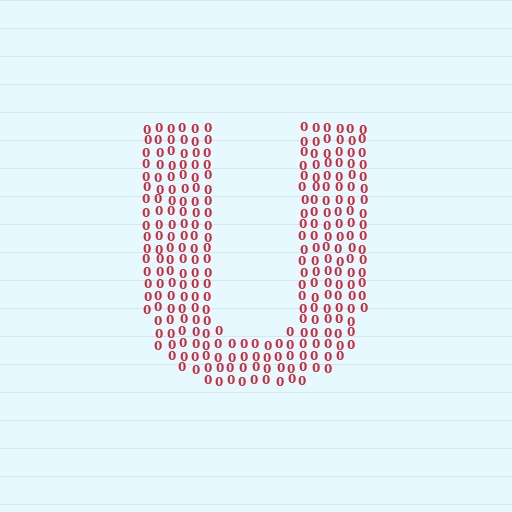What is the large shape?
The large shape is the letter U.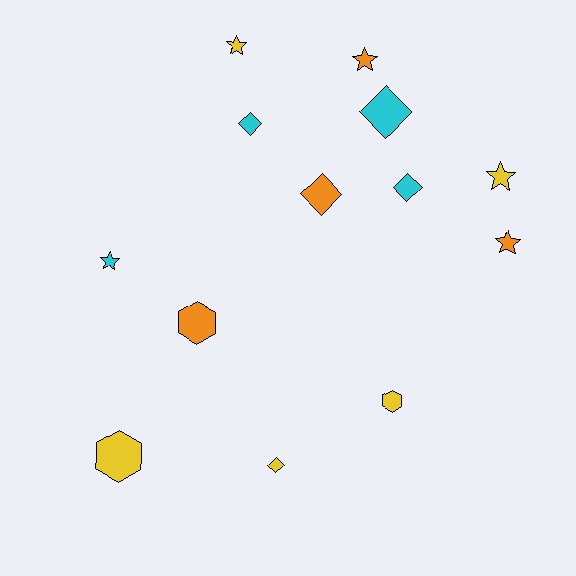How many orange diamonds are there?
There is 1 orange diamond.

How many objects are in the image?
There are 13 objects.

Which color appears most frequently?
Yellow, with 5 objects.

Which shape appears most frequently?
Diamond, with 5 objects.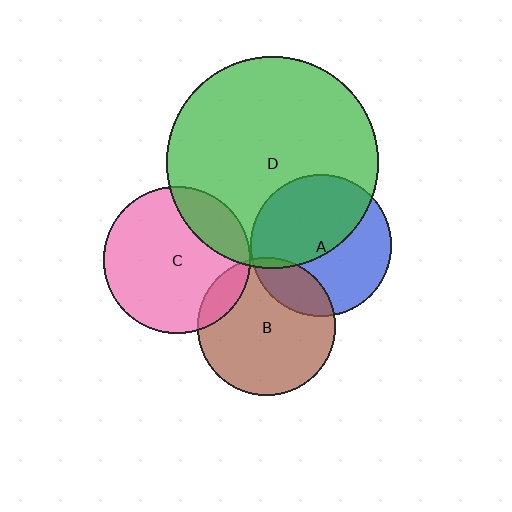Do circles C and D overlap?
Yes.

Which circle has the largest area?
Circle D (green).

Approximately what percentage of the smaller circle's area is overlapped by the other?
Approximately 20%.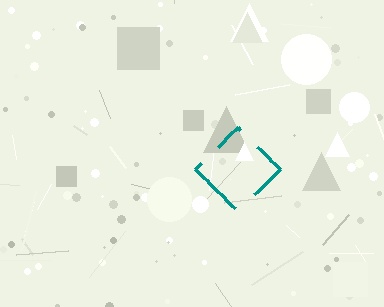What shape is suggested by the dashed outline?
The dashed outline suggests a diamond.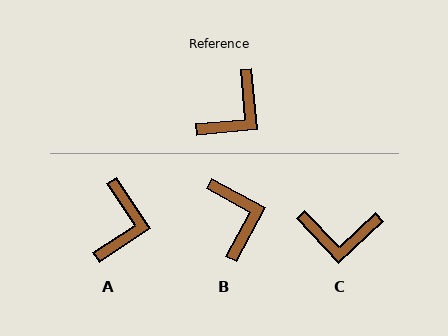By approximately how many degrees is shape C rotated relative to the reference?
Approximately 51 degrees clockwise.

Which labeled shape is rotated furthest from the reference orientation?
B, about 56 degrees away.